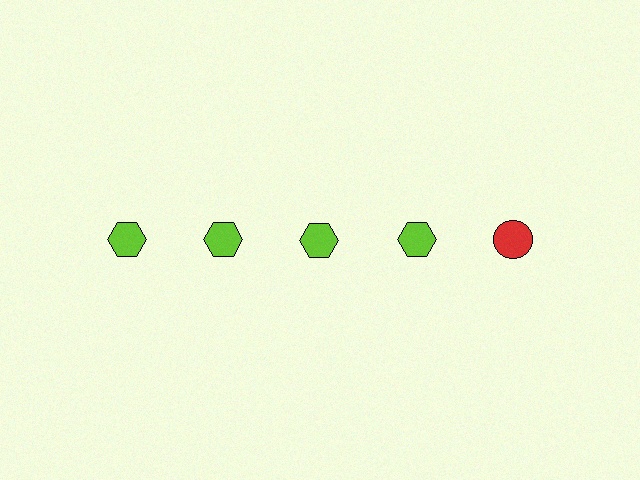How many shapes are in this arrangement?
There are 5 shapes arranged in a grid pattern.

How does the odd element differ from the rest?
It differs in both color (red instead of lime) and shape (circle instead of hexagon).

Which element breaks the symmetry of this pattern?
The red circle in the top row, rightmost column breaks the symmetry. All other shapes are lime hexagons.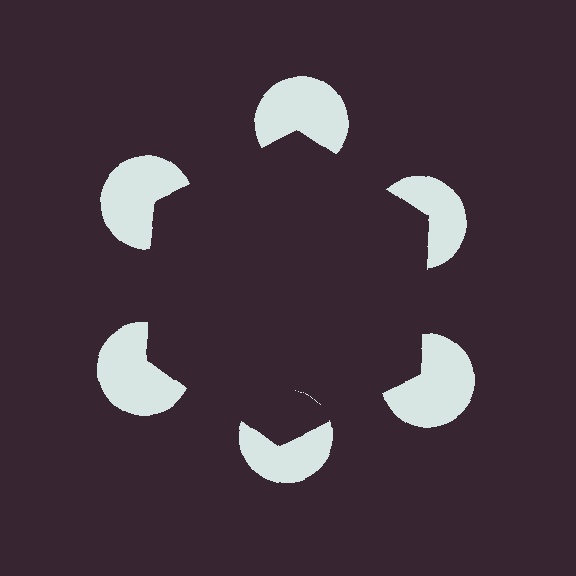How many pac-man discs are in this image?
There are 6 — one at each vertex of the illusory hexagon.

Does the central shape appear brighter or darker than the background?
It typically appears slightly darker than the background, even though no actual brightness change is drawn.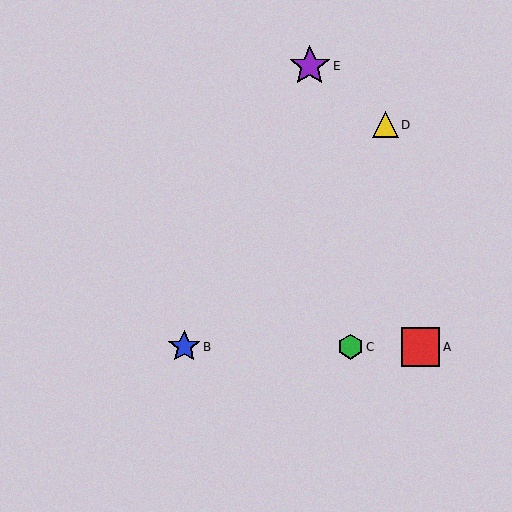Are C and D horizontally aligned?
No, C is at y≈347 and D is at y≈124.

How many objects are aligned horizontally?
3 objects (A, B, C) are aligned horizontally.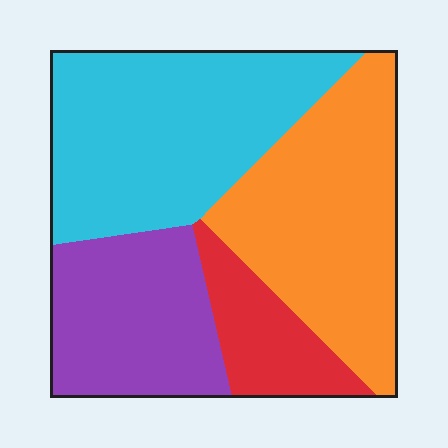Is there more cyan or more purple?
Cyan.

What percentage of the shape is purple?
Purple covers around 20% of the shape.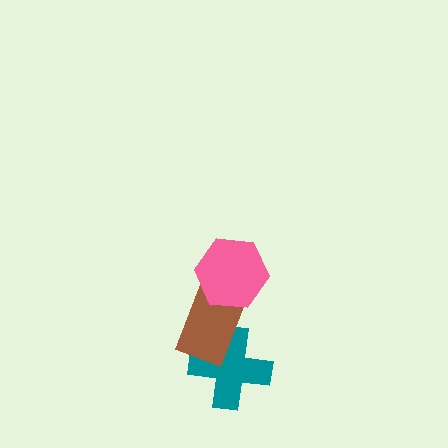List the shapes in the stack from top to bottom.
From top to bottom: the pink hexagon, the brown rectangle, the teal cross.